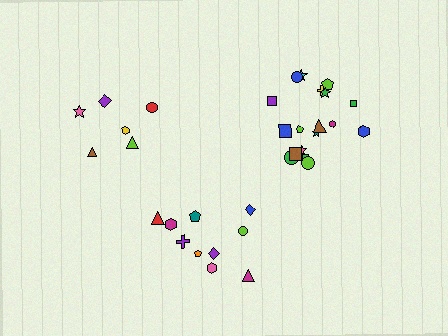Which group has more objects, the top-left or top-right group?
The top-right group.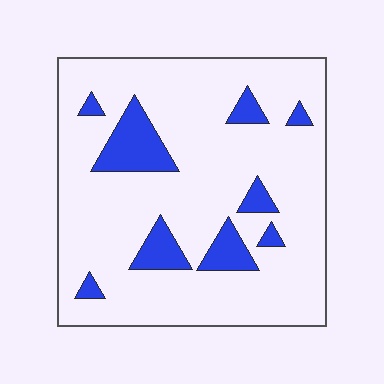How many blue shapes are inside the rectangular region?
9.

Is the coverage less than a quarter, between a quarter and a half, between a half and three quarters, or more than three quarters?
Less than a quarter.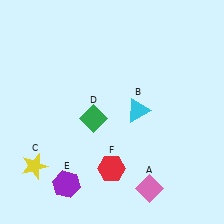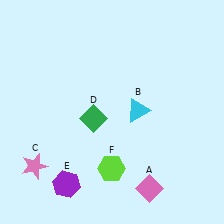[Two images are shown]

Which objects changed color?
C changed from yellow to pink. F changed from red to lime.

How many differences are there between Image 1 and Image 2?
There are 2 differences between the two images.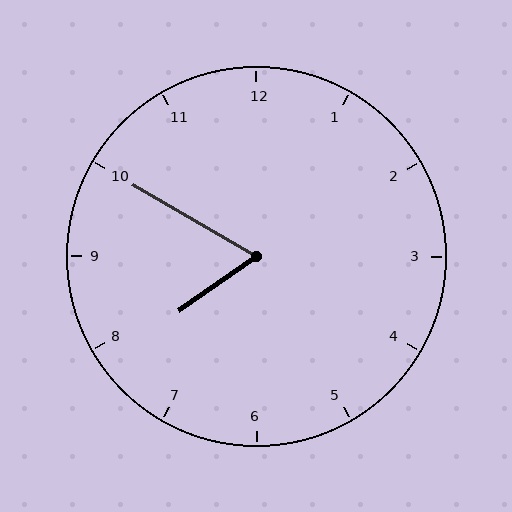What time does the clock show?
7:50.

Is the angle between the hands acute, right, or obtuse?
It is acute.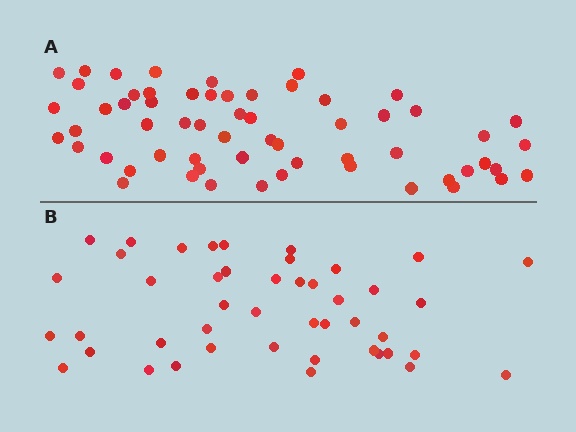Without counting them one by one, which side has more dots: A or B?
Region A (the top region) has more dots.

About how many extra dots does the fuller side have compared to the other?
Region A has approximately 15 more dots than region B.